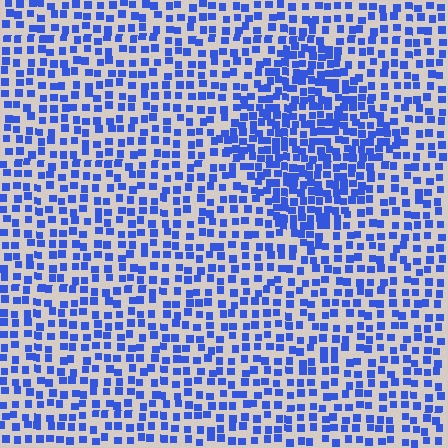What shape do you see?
I see a diamond.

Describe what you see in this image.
The image contains small blue elements arranged at two different densities. A diamond-shaped region is visible where the elements are more densely packed than the surrounding area.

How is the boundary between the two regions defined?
The boundary is defined by a change in element density (approximately 1.8x ratio). All elements are the same color, size, and shape.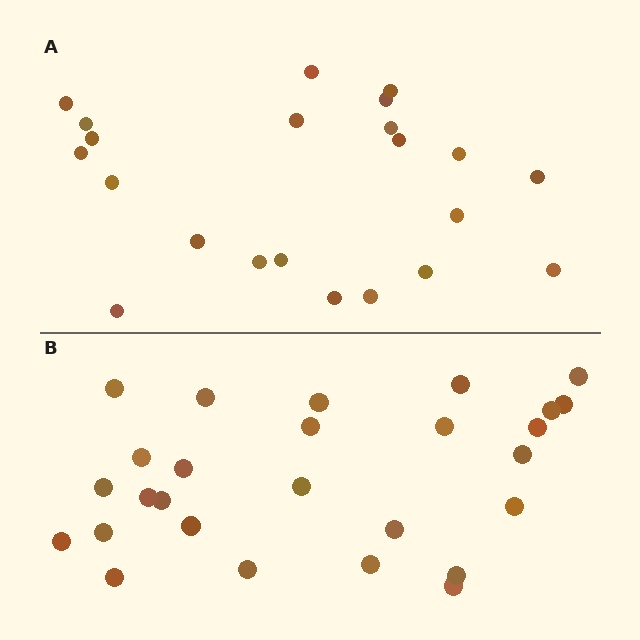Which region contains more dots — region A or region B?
Region B (the bottom region) has more dots.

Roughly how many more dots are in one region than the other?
Region B has about 5 more dots than region A.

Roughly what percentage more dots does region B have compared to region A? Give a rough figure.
About 25% more.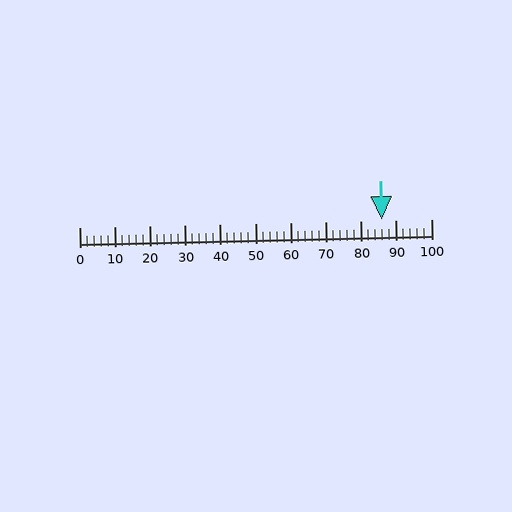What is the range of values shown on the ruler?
The ruler shows values from 0 to 100.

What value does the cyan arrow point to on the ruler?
The cyan arrow points to approximately 86.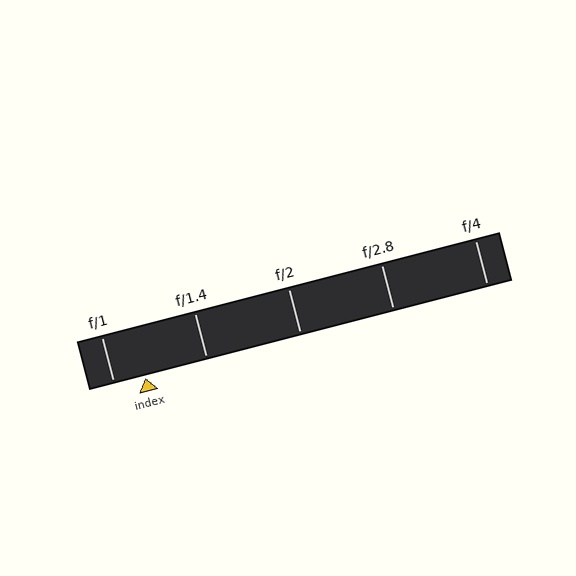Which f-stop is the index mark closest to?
The index mark is closest to f/1.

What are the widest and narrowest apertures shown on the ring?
The widest aperture shown is f/1 and the narrowest is f/4.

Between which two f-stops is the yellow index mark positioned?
The index mark is between f/1 and f/1.4.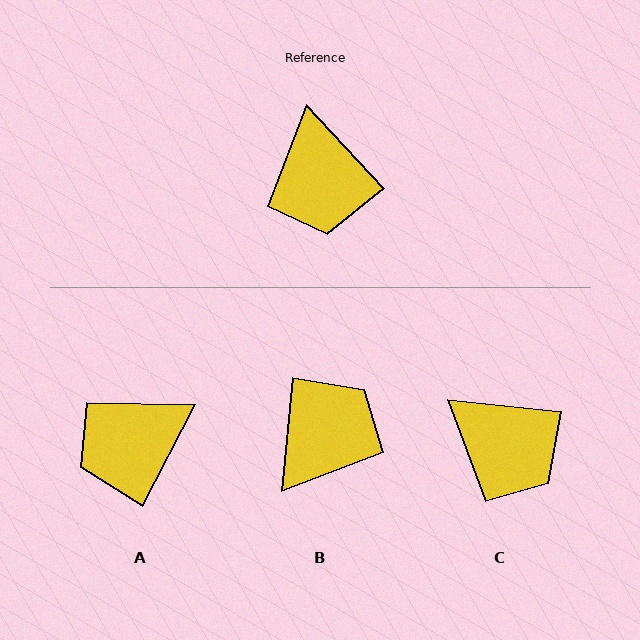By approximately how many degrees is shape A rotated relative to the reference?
Approximately 71 degrees clockwise.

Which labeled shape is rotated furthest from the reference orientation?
B, about 131 degrees away.